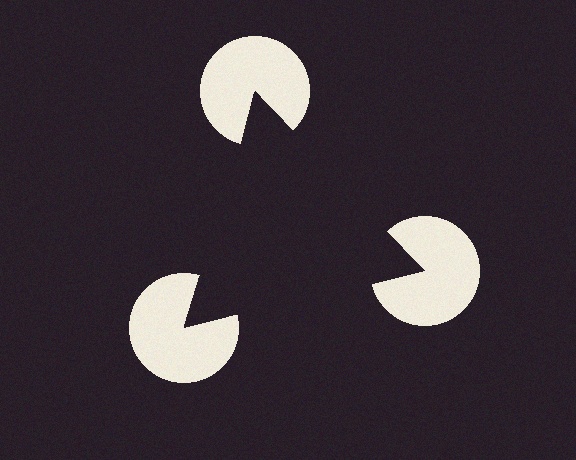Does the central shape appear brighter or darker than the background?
It typically appears slightly darker than the background, even though no actual brightness change is drawn.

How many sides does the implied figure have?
3 sides.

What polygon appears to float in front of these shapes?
An illusory triangle — its edges are inferred from the aligned wedge cuts in the pac-man discs, not physically drawn.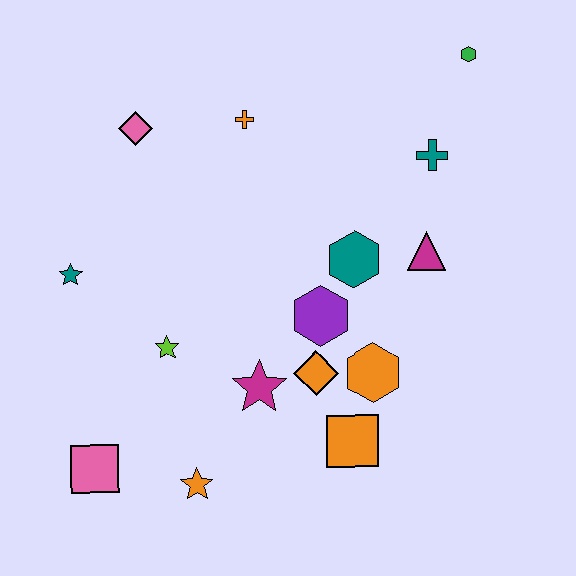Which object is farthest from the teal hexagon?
The pink square is farthest from the teal hexagon.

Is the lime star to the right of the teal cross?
No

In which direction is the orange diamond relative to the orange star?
The orange diamond is to the right of the orange star.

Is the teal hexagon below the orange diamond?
No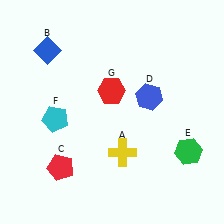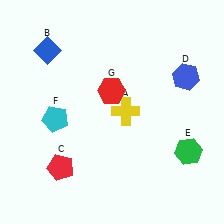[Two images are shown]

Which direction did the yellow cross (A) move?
The yellow cross (A) moved up.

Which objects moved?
The objects that moved are: the yellow cross (A), the blue hexagon (D).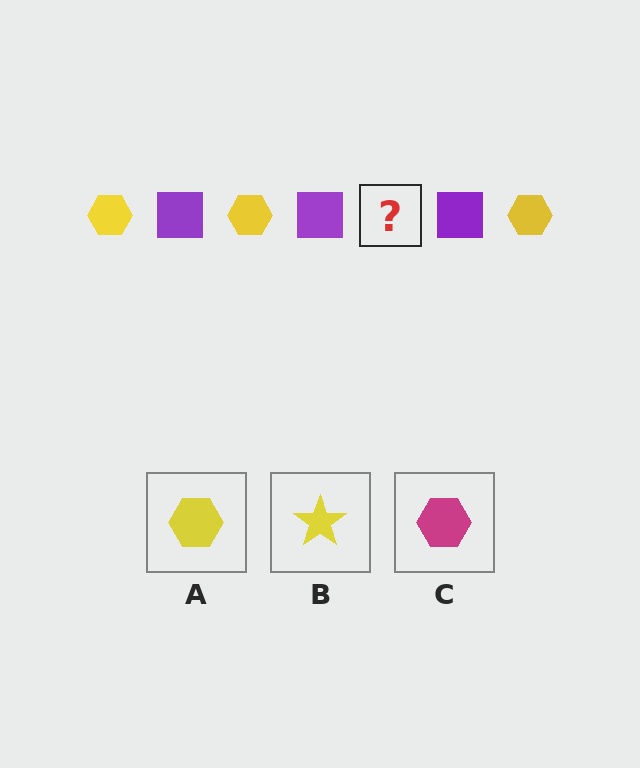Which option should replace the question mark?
Option A.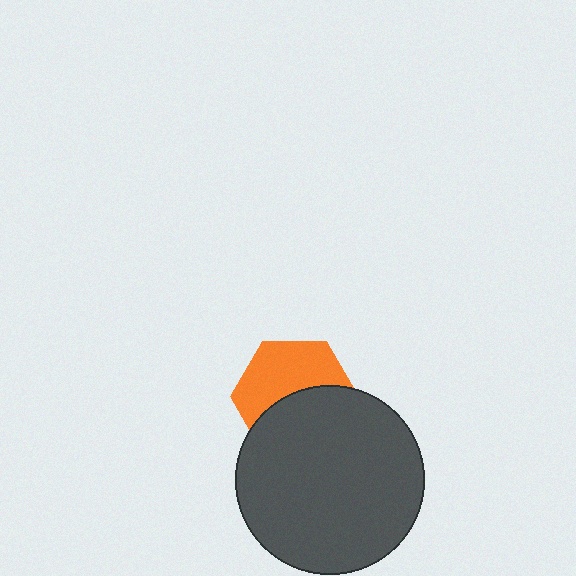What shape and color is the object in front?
The object in front is a dark gray circle.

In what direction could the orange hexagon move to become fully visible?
The orange hexagon could move up. That would shift it out from behind the dark gray circle entirely.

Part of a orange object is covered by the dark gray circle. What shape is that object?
It is a hexagon.